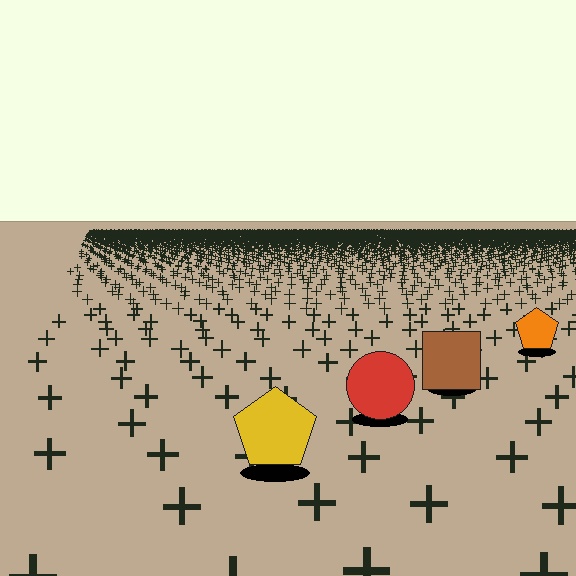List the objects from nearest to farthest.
From nearest to farthest: the yellow pentagon, the red circle, the brown square, the orange pentagon.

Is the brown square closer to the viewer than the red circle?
No. The red circle is closer — you can tell from the texture gradient: the ground texture is coarser near it.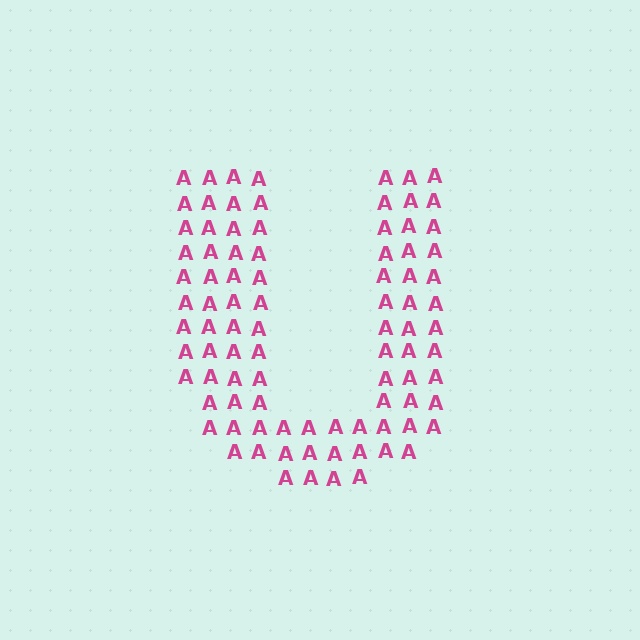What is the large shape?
The large shape is the letter U.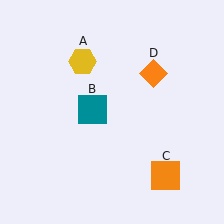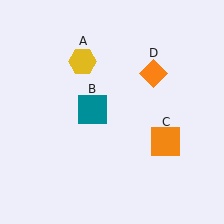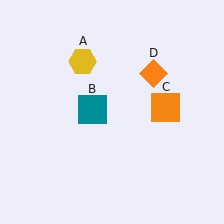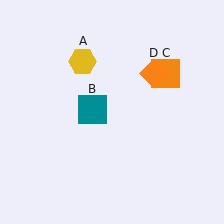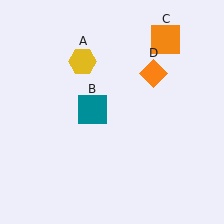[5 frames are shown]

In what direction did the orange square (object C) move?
The orange square (object C) moved up.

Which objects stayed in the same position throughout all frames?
Yellow hexagon (object A) and teal square (object B) and orange diamond (object D) remained stationary.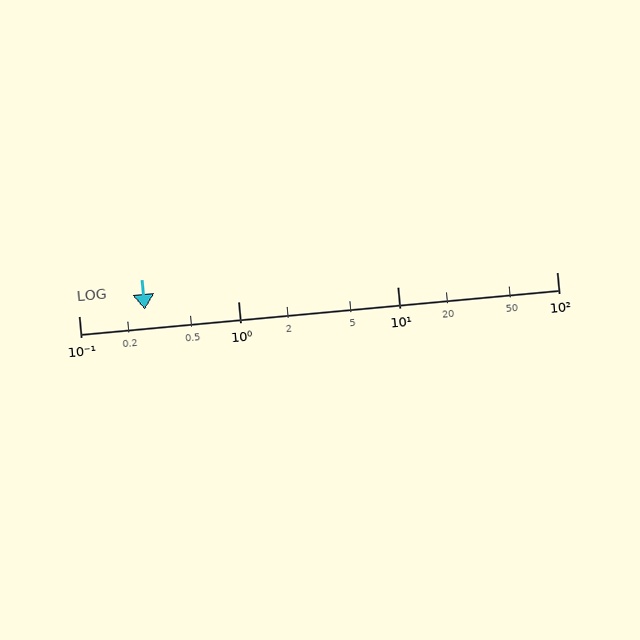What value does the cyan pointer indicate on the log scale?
The pointer indicates approximately 0.26.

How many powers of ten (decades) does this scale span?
The scale spans 3 decades, from 0.1 to 100.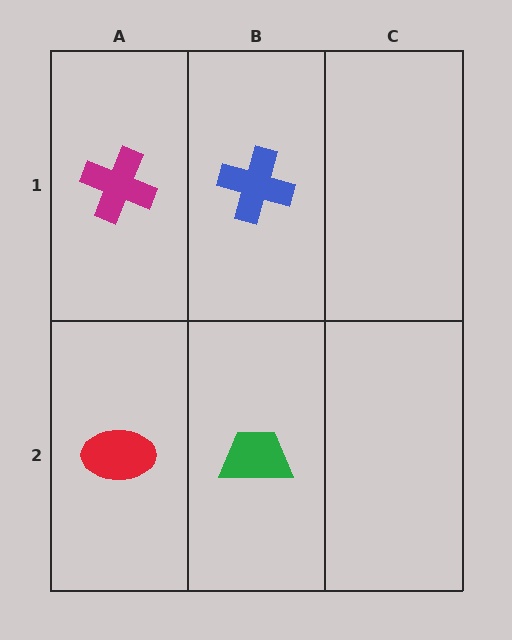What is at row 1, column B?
A blue cross.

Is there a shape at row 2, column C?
No, that cell is empty.